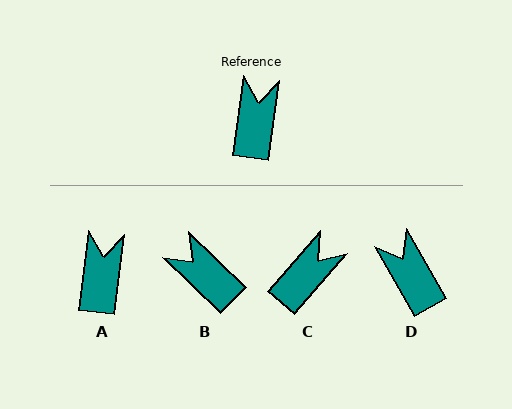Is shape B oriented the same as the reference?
No, it is off by about 53 degrees.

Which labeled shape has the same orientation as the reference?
A.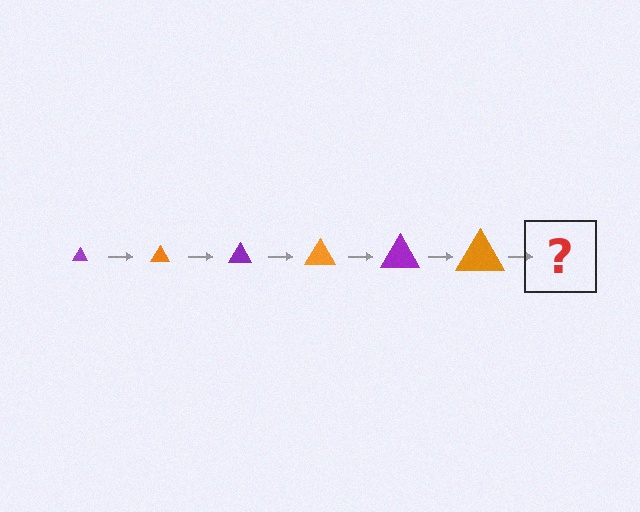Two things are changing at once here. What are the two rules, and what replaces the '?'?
The two rules are that the triangle grows larger each step and the color cycles through purple and orange. The '?' should be a purple triangle, larger than the previous one.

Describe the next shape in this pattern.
It should be a purple triangle, larger than the previous one.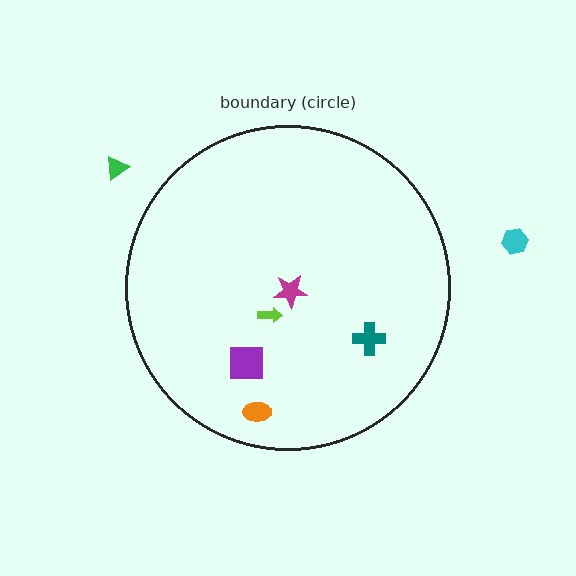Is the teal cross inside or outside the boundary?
Inside.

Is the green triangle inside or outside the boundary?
Outside.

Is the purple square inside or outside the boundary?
Inside.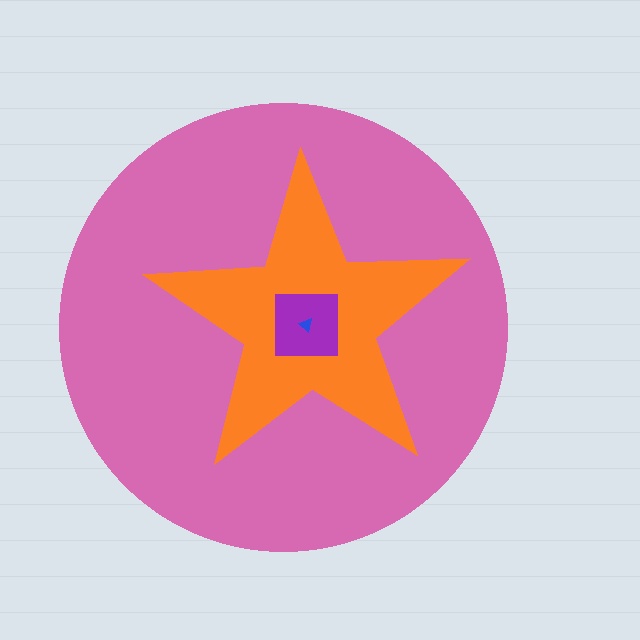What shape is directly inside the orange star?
The purple square.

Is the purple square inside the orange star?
Yes.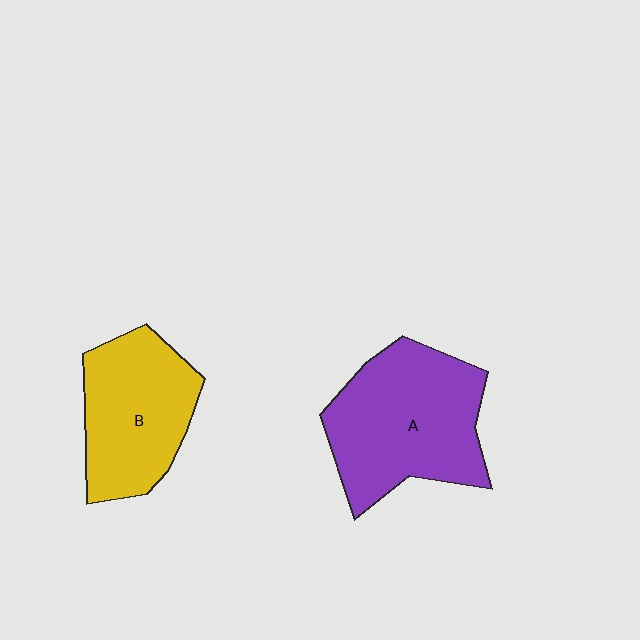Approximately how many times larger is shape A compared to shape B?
Approximately 1.3 times.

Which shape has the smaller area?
Shape B (yellow).